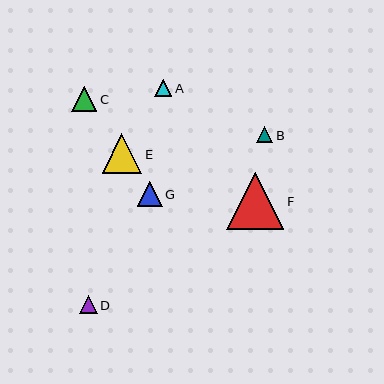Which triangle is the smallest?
Triangle B is the smallest with a size of approximately 16 pixels.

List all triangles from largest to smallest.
From largest to smallest: F, E, G, C, D, A, B.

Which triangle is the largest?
Triangle F is the largest with a size of approximately 57 pixels.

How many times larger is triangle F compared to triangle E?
Triangle F is approximately 1.4 times the size of triangle E.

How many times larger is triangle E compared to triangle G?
Triangle E is approximately 1.6 times the size of triangle G.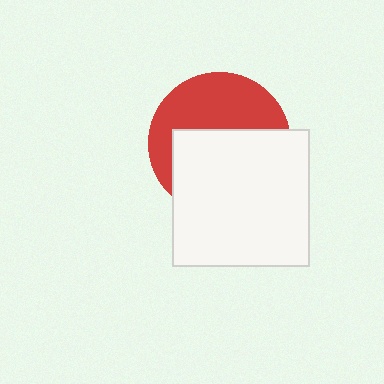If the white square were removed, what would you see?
You would see the complete red circle.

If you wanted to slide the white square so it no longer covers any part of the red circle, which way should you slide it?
Slide it down — that is the most direct way to separate the two shapes.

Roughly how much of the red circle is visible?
A small part of it is visible (roughly 45%).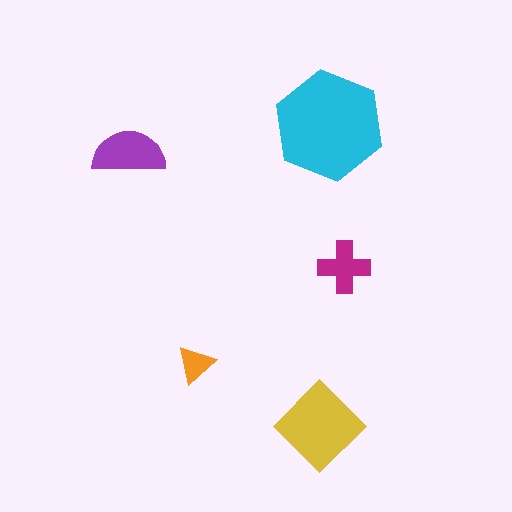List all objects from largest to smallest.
The cyan hexagon, the yellow diamond, the purple semicircle, the magenta cross, the orange triangle.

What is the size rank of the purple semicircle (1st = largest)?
3rd.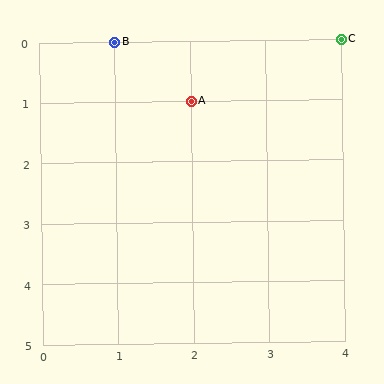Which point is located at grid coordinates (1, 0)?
Point B is at (1, 0).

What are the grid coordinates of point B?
Point B is at grid coordinates (1, 0).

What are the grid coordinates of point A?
Point A is at grid coordinates (2, 1).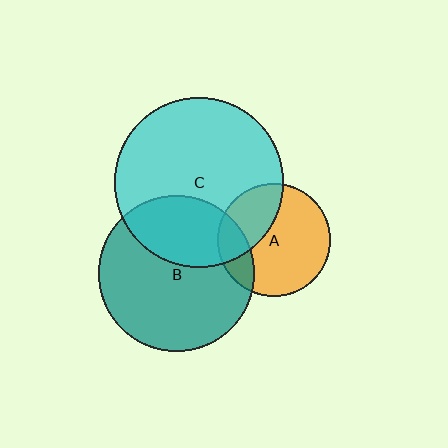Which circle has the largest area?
Circle C (cyan).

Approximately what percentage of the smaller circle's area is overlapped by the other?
Approximately 20%.